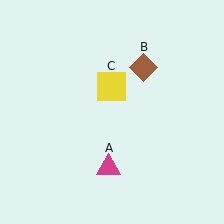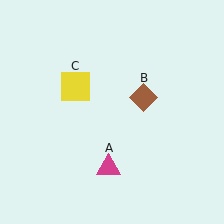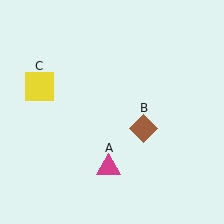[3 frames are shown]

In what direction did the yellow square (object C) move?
The yellow square (object C) moved left.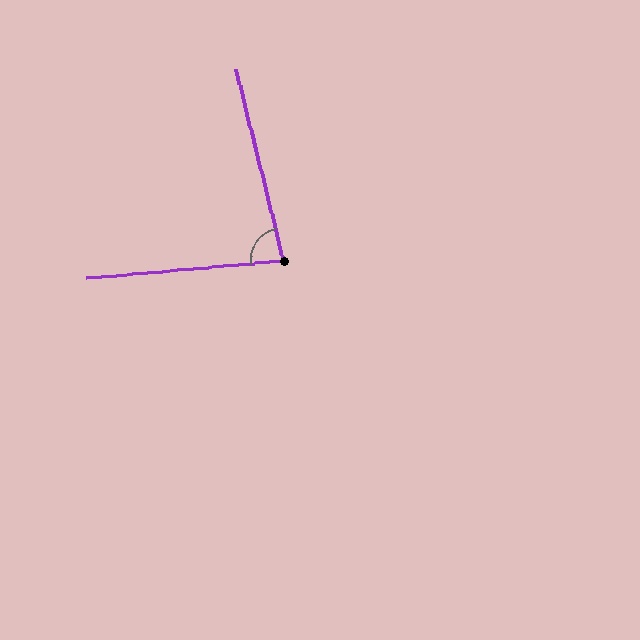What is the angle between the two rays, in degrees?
Approximately 81 degrees.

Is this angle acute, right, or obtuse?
It is acute.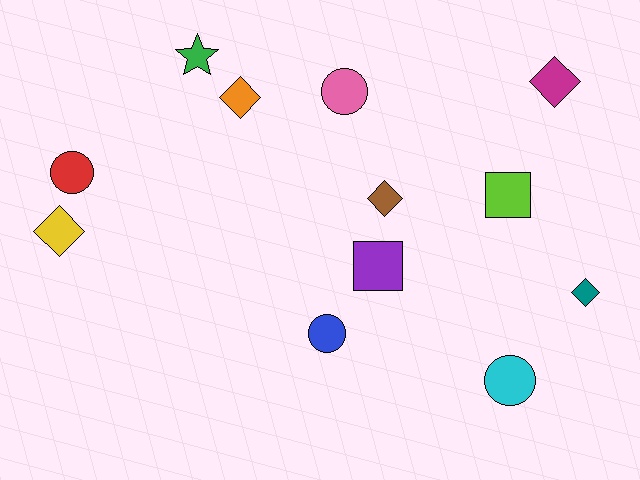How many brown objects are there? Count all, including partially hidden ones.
There is 1 brown object.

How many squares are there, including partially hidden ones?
There are 2 squares.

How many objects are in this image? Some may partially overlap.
There are 12 objects.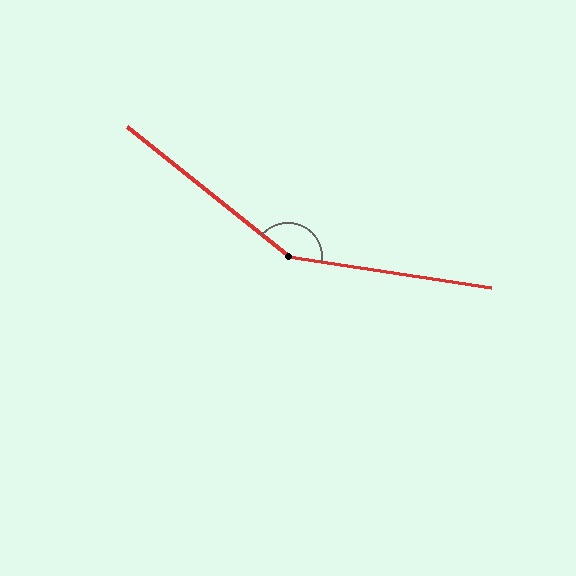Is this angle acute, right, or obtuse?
It is obtuse.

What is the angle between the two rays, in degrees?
Approximately 150 degrees.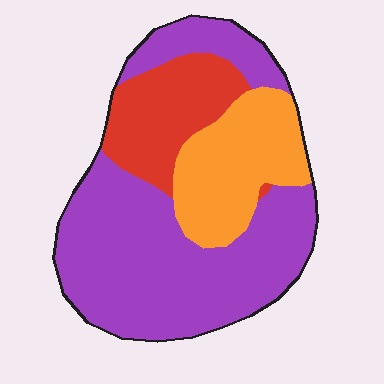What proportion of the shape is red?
Red covers roughly 20% of the shape.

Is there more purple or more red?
Purple.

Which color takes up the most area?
Purple, at roughly 60%.